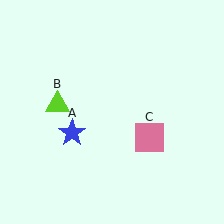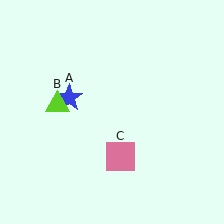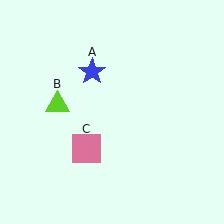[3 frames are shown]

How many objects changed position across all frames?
2 objects changed position: blue star (object A), pink square (object C).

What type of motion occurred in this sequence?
The blue star (object A), pink square (object C) rotated clockwise around the center of the scene.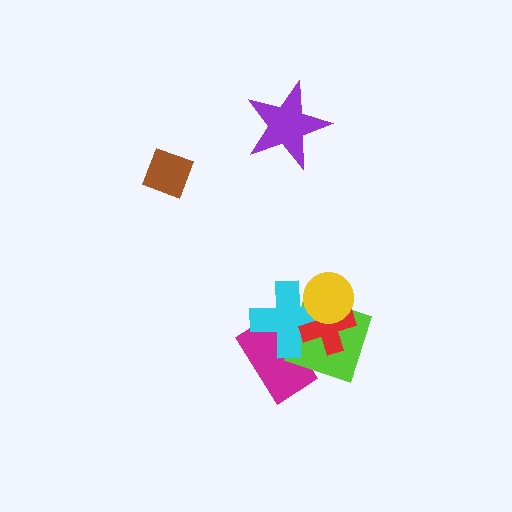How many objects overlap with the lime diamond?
4 objects overlap with the lime diamond.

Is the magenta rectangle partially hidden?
Yes, it is partially covered by another shape.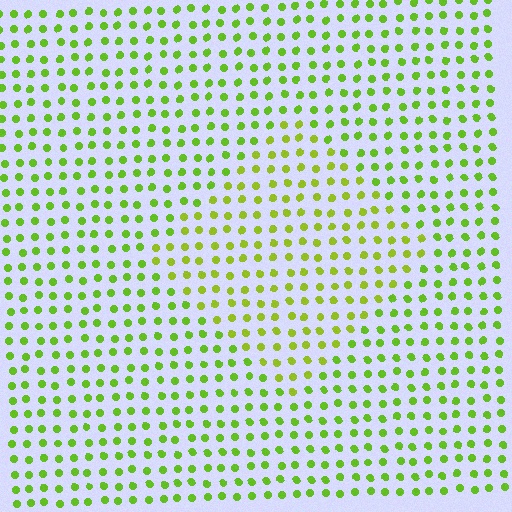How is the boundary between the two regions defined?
The boundary is defined purely by a slight shift in hue (about 19 degrees). Spacing, size, and orientation are identical on both sides.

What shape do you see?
I see a diamond.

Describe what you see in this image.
The image is filled with small lime elements in a uniform arrangement. A diamond-shaped region is visible where the elements are tinted to a slightly different hue, forming a subtle color boundary.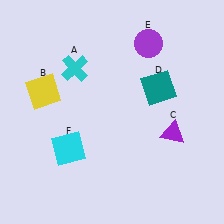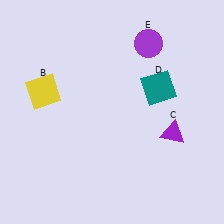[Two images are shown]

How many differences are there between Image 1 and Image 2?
There are 2 differences between the two images.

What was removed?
The cyan cross (A), the cyan square (F) were removed in Image 2.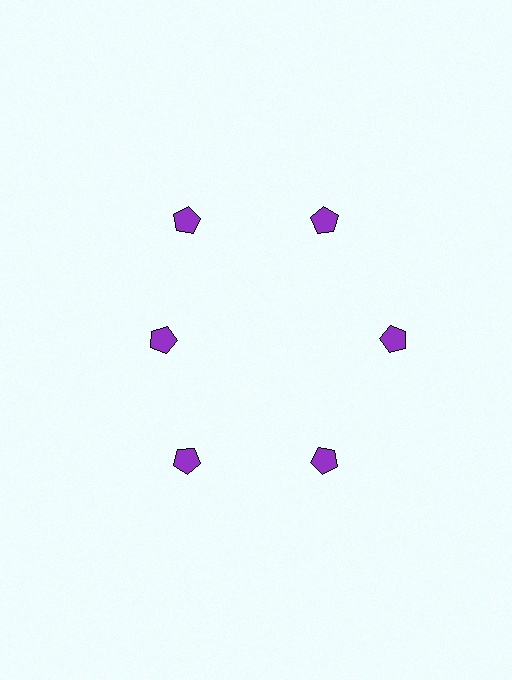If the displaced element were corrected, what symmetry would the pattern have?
It would have 6-fold rotational symmetry — the pattern would map onto itself every 60 degrees.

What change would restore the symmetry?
The symmetry would be restored by moving it outward, back onto the ring so that all 6 pentagons sit at equal angles and equal distance from the center.